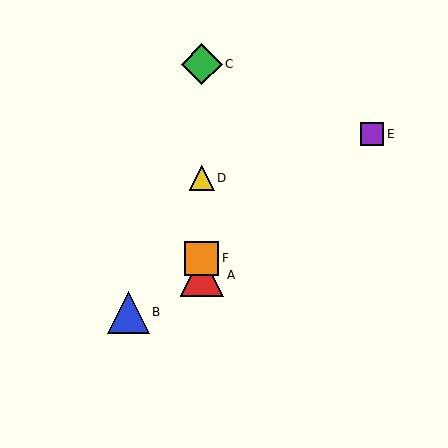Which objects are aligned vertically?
Objects A, C, D, F are aligned vertically.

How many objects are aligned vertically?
4 objects (A, C, D, F) are aligned vertically.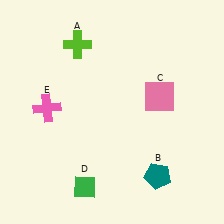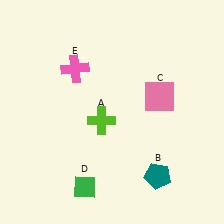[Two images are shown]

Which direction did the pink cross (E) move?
The pink cross (E) moved up.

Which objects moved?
The objects that moved are: the lime cross (A), the pink cross (E).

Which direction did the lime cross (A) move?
The lime cross (A) moved down.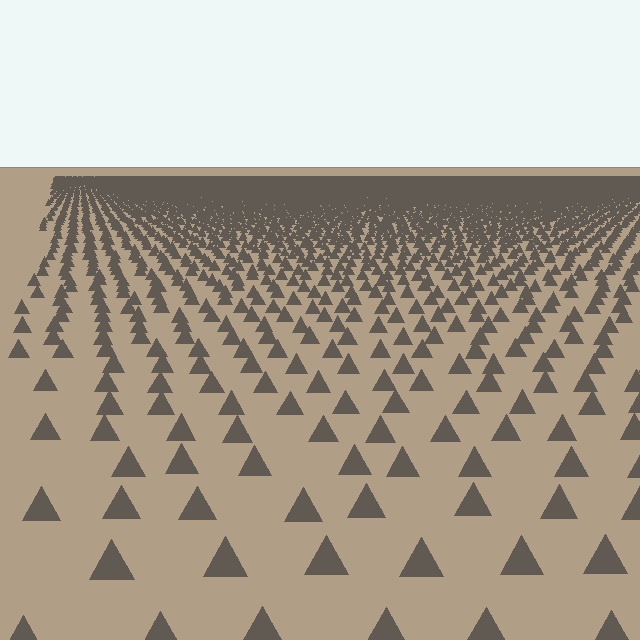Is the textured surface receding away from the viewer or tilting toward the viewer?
The surface is receding away from the viewer. Texture elements get smaller and denser toward the top.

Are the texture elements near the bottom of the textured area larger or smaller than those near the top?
Larger. Near the bottom, elements are closer to the viewer and appear at a bigger on-screen size.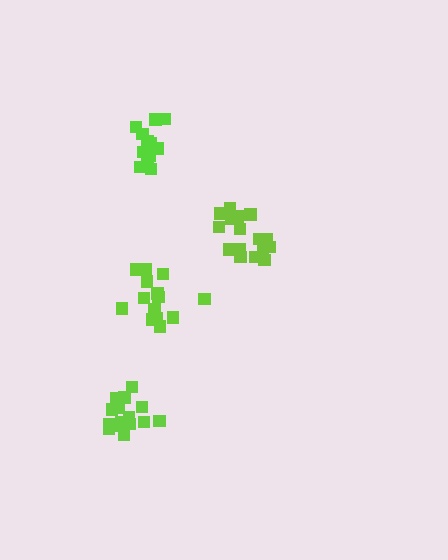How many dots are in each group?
Group 1: 16 dots, Group 2: 14 dots, Group 3: 16 dots, Group 4: 13 dots (59 total).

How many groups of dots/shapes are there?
There are 4 groups.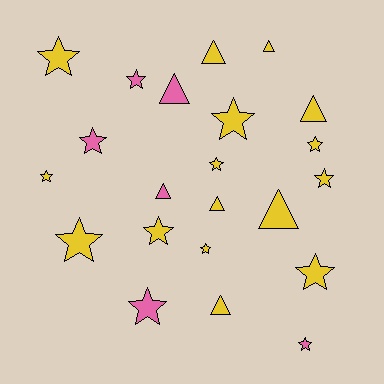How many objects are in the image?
There are 22 objects.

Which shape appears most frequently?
Star, with 14 objects.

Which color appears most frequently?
Yellow, with 16 objects.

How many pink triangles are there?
There are 2 pink triangles.